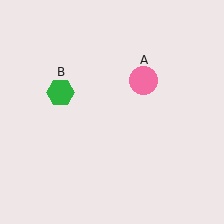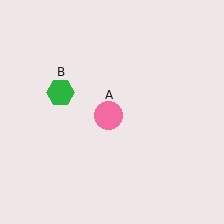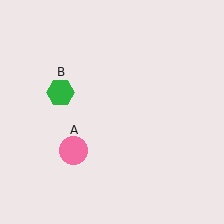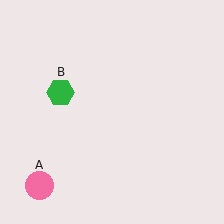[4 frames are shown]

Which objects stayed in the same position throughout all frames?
Green hexagon (object B) remained stationary.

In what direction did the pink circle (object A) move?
The pink circle (object A) moved down and to the left.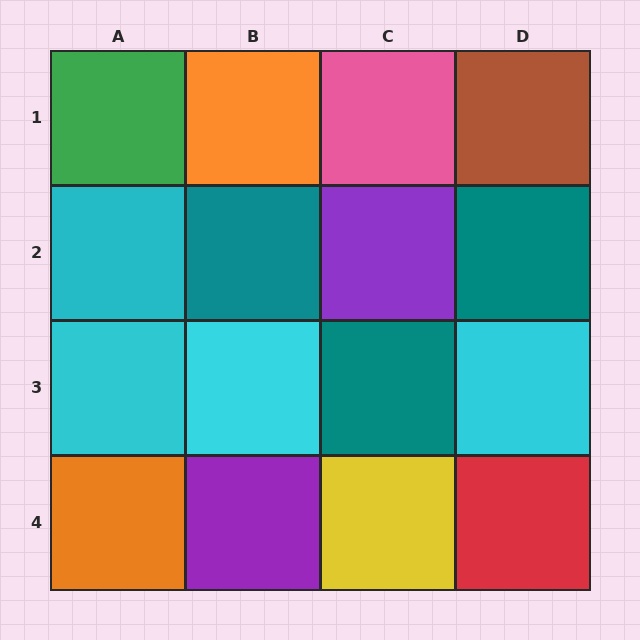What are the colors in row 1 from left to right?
Green, orange, pink, brown.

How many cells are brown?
1 cell is brown.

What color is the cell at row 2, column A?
Cyan.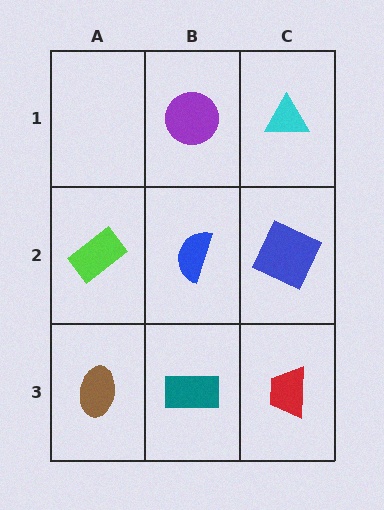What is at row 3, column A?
A brown ellipse.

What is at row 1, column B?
A purple circle.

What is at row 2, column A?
A lime rectangle.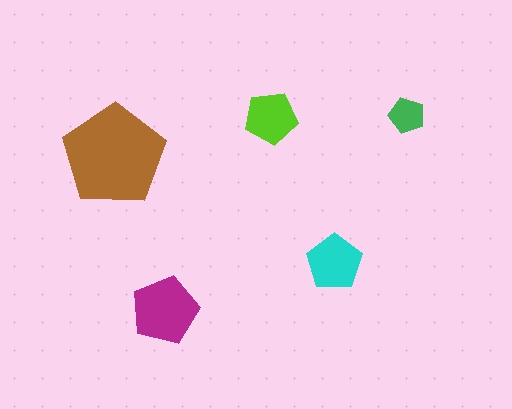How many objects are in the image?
There are 5 objects in the image.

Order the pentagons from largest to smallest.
the brown one, the magenta one, the cyan one, the lime one, the green one.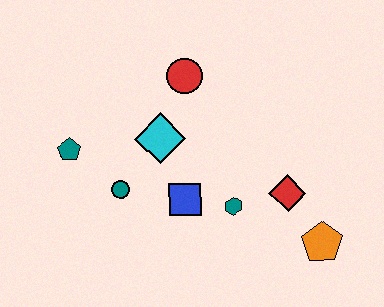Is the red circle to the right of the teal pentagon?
Yes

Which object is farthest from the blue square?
The orange pentagon is farthest from the blue square.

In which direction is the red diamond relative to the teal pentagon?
The red diamond is to the right of the teal pentagon.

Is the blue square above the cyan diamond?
No